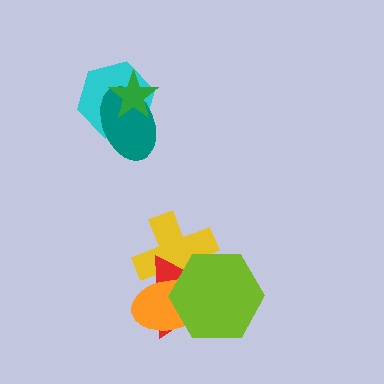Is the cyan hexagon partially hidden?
Yes, it is partially covered by another shape.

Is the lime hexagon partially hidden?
No, no other shape covers it.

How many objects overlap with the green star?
2 objects overlap with the green star.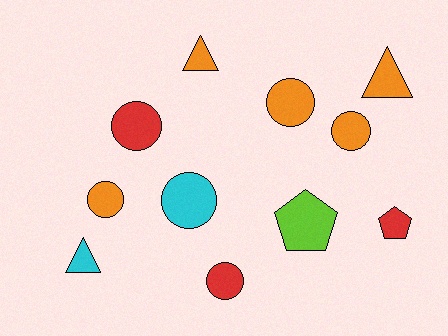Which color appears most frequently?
Orange, with 5 objects.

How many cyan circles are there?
There is 1 cyan circle.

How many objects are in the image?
There are 11 objects.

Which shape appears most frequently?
Circle, with 6 objects.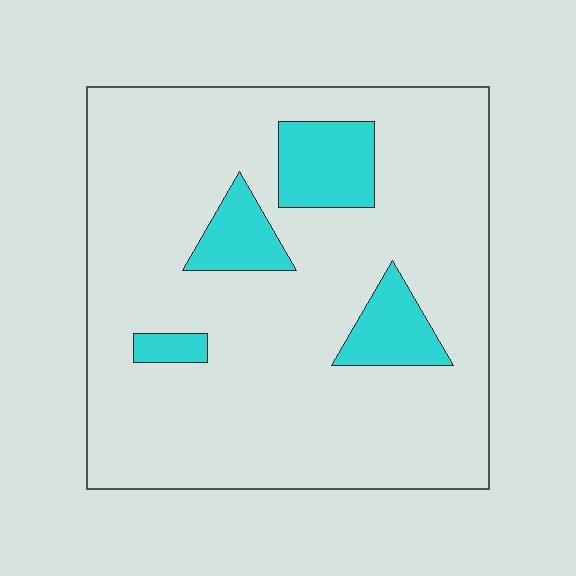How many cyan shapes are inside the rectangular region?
4.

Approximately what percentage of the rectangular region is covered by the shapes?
Approximately 15%.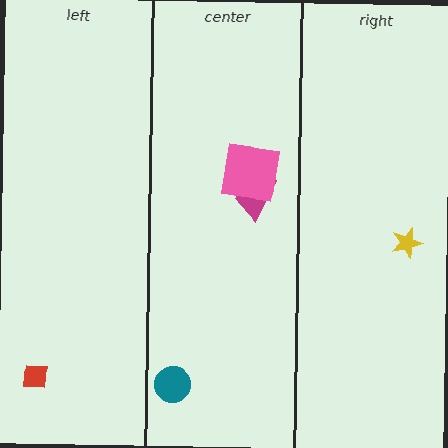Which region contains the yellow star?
The right region.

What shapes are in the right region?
The yellow star.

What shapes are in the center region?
The magenta trapezoid, the teal circle, the pink square.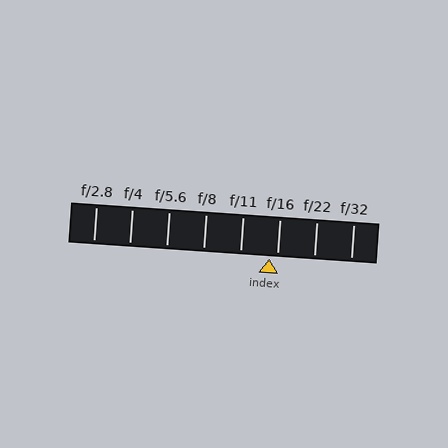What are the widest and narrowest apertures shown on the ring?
The widest aperture shown is f/2.8 and the narrowest is f/32.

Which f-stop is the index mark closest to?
The index mark is closest to f/16.